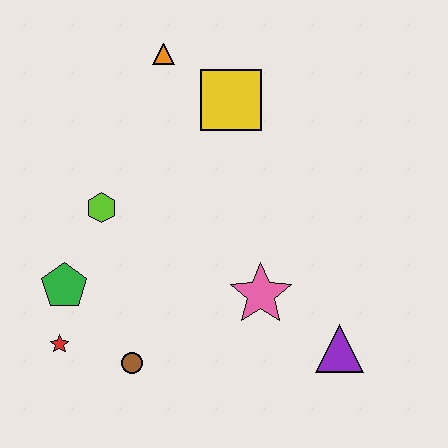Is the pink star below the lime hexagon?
Yes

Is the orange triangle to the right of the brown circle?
Yes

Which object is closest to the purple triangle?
The pink star is closest to the purple triangle.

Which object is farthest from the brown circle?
The orange triangle is farthest from the brown circle.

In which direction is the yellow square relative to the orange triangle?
The yellow square is to the right of the orange triangle.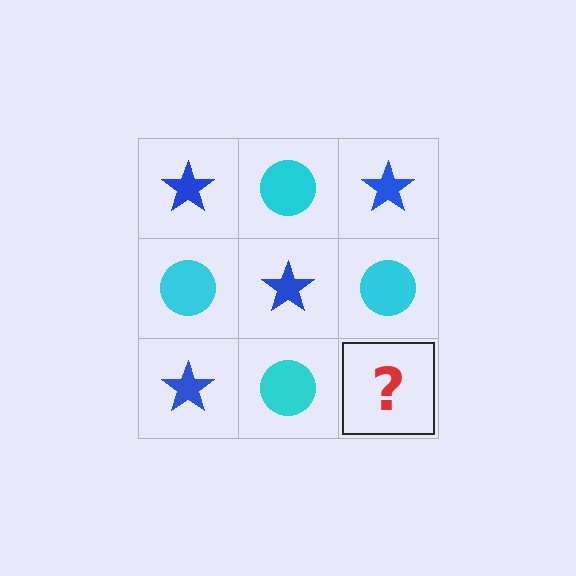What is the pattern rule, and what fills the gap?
The rule is that it alternates blue star and cyan circle in a checkerboard pattern. The gap should be filled with a blue star.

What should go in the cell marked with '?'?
The missing cell should contain a blue star.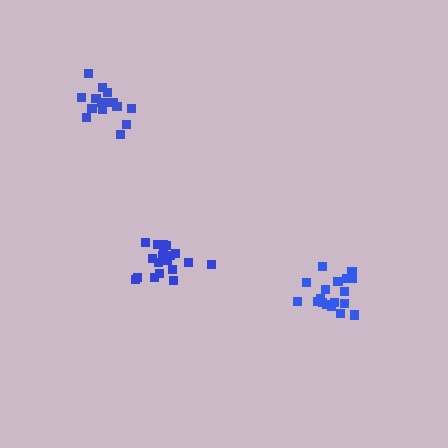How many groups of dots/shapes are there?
There are 3 groups.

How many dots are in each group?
Group 1: 19 dots, Group 2: 19 dots, Group 3: 16 dots (54 total).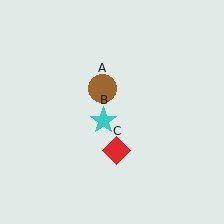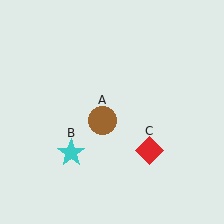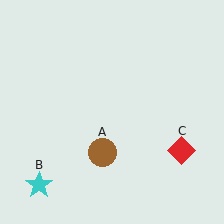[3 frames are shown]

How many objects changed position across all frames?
3 objects changed position: brown circle (object A), cyan star (object B), red diamond (object C).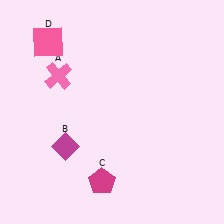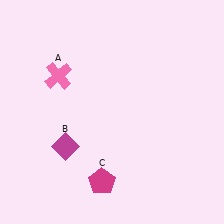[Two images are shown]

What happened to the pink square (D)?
The pink square (D) was removed in Image 2. It was in the top-left area of Image 1.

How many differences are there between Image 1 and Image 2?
There is 1 difference between the two images.